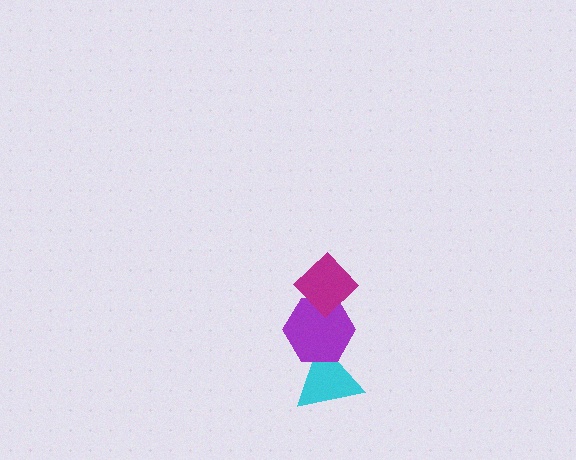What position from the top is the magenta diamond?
The magenta diamond is 1st from the top.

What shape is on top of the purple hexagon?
The magenta diamond is on top of the purple hexagon.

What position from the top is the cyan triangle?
The cyan triangle is 3rd from the top.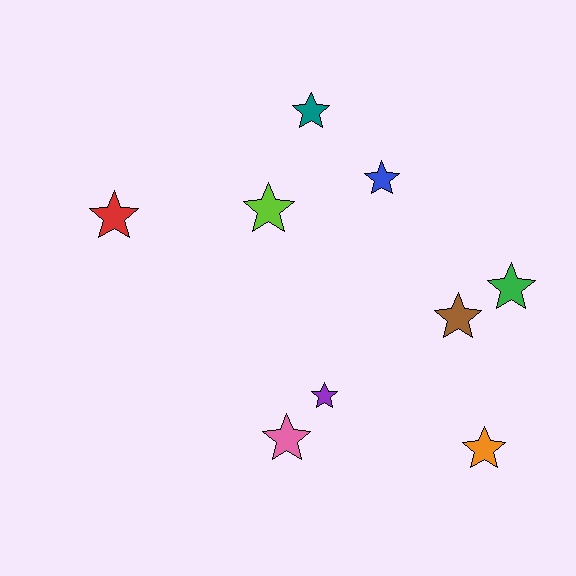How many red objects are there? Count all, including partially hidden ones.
There is 1 red object.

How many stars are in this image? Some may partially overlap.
There are 9 stars.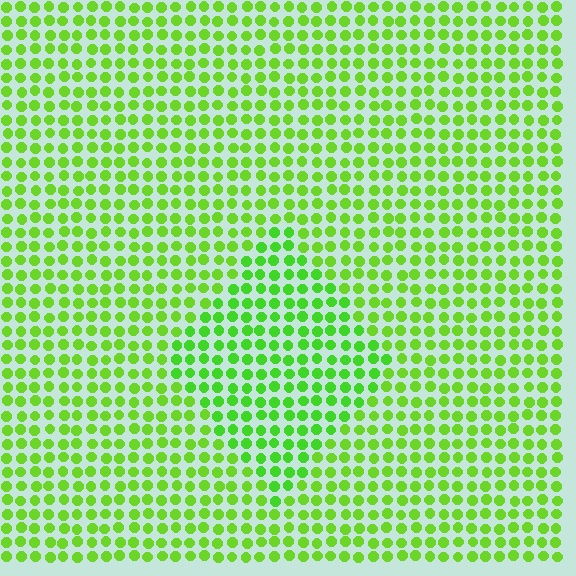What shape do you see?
I see a diamond.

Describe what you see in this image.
The image is filled with small lime elements in a uniform arrangement. A diamond-shaped region is visible where the elements are tinted to a slightly different hue, forming a subtle color boundary.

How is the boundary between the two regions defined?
The boundary is defined purely by a slight shift in hue (about 15 degrees). Spacing, size, and orientation are identical on both sides.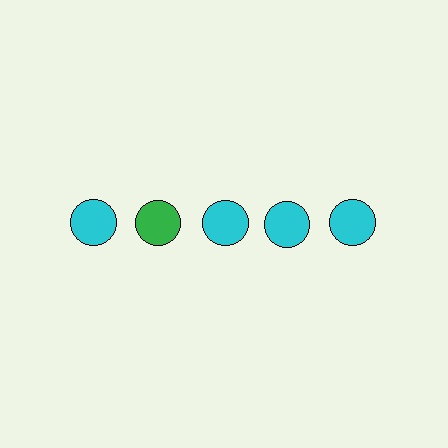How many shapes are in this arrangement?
There are 5 shapes arranged in a grid pattern.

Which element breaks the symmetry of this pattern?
The green circle in the top row, second from left column breaks the symmetry. All other shapes are cyan circles.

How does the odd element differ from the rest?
It has a different color: green instead of cyan.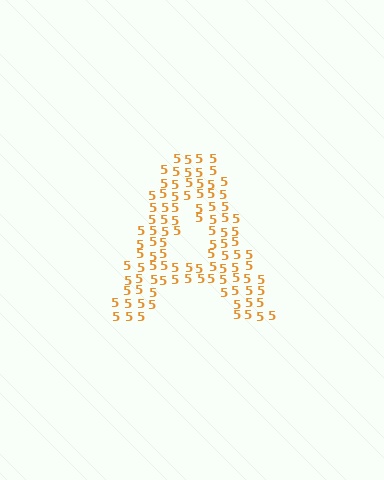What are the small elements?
The small elements are digit 5's.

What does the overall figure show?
The overall figure shows the letter A.